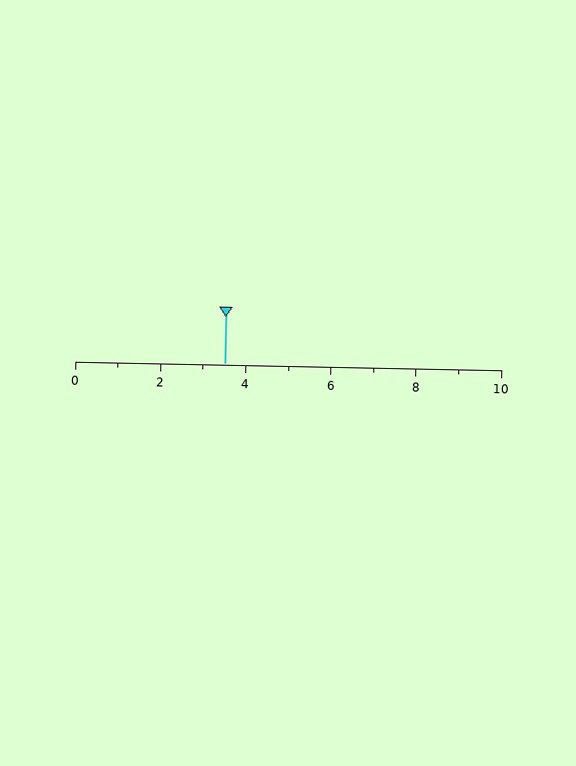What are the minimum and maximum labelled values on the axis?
The axis runs from 0 to 10.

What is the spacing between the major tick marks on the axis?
The major ticks are spaced 2 apart.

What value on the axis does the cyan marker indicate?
The marker indicates approximately 3.5.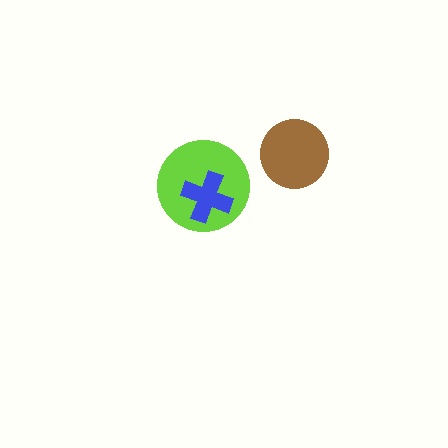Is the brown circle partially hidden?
No, no other shape covers it.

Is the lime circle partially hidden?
Yes, it is partially covered by another shape.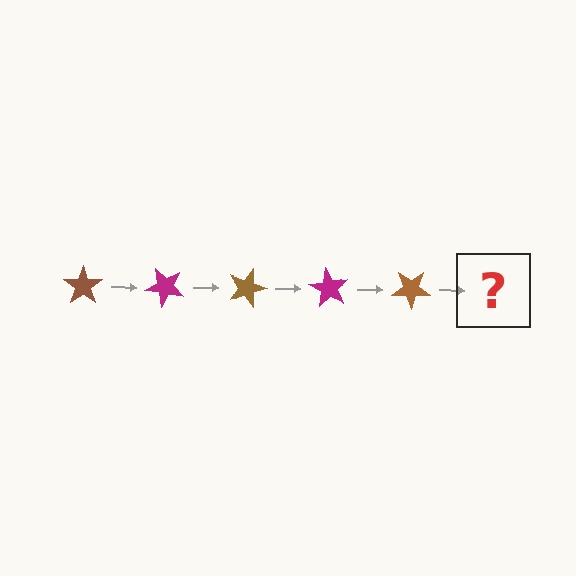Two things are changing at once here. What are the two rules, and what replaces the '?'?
The two rules are that it rotates 45 degrees each step and the color cycles through brown and magenta. The '?' should be a magenta star, rotated 225 degrees from the start.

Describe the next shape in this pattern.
It should be a magenta star, rotated 225 degrees from the start.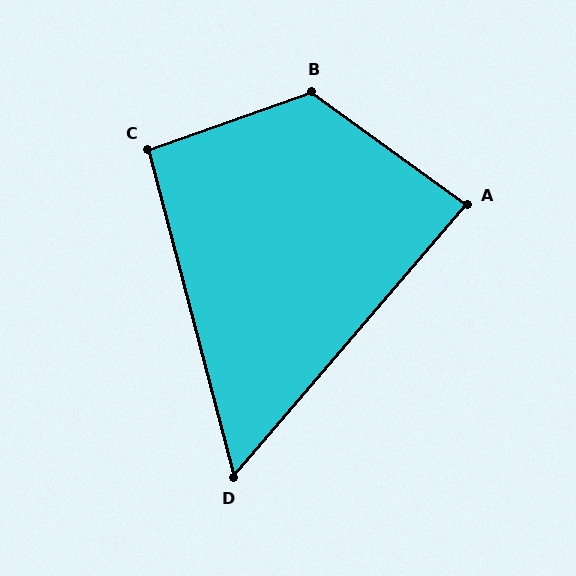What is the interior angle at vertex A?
Approximately 85 degrees (approximately right).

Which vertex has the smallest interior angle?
D, at approximately 55 degrees.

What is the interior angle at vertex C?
Approximately 95 degrees (approximately right).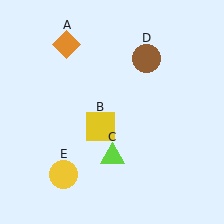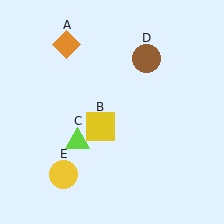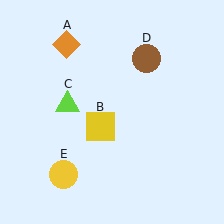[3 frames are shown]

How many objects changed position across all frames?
1 object changed position: lime triangle (object C).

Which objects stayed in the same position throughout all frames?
Orange diamond (object A) and yellow square (object B) and brown circle (object D) and yellow circle (object E) remained stationary.